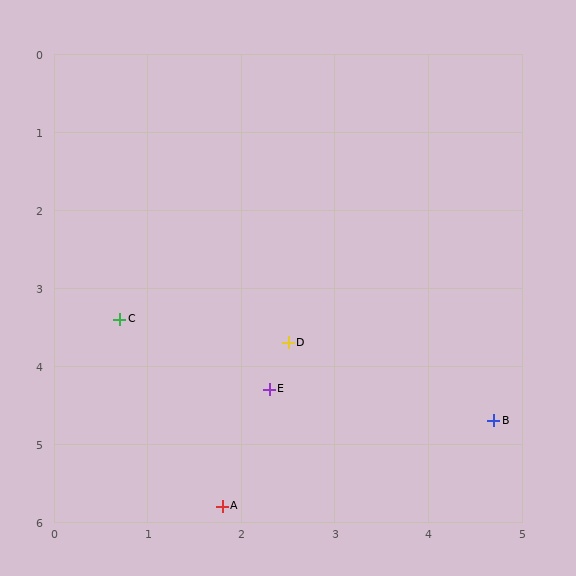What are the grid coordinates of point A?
Point A is at approximately (1.8, 5.8).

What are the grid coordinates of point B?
Point B is at approximately (4.7, 4.7).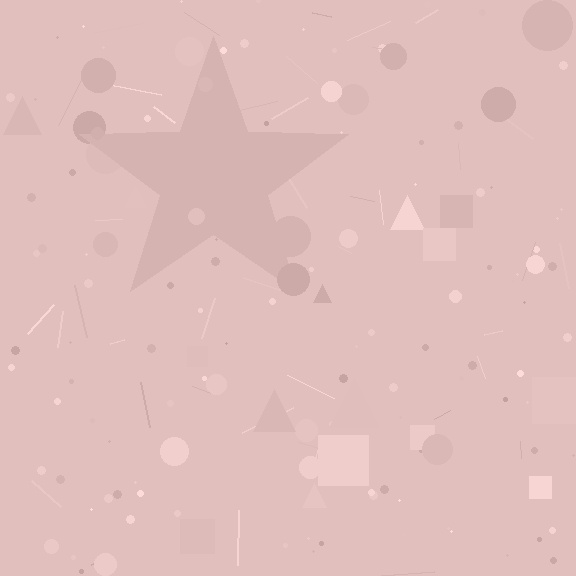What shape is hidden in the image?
A star is hidden in the image.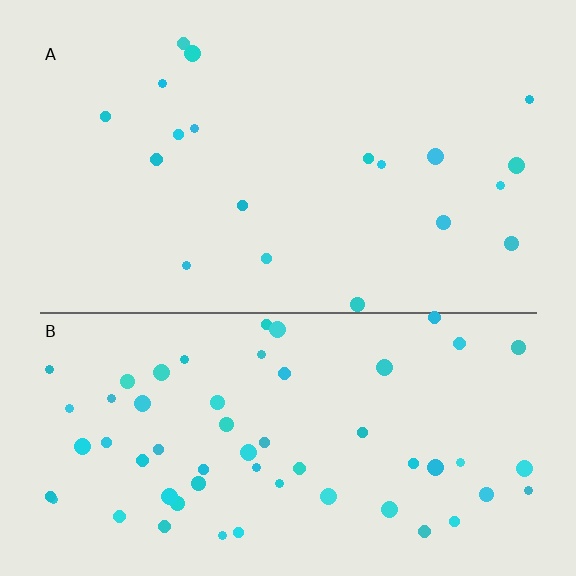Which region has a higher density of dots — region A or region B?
B (the bottom).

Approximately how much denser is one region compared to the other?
Approximately 3.0× — region B over region A.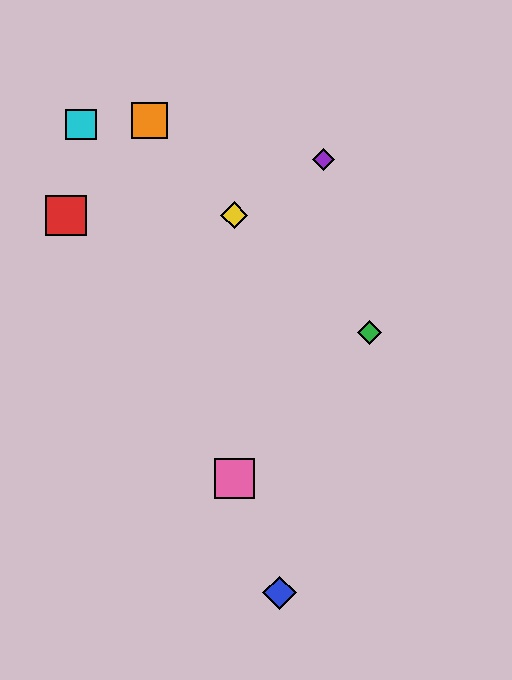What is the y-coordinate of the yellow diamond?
The yellow diamond is at y≈215.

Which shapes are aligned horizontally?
The red square, the yellow diamond are aligned horizontally.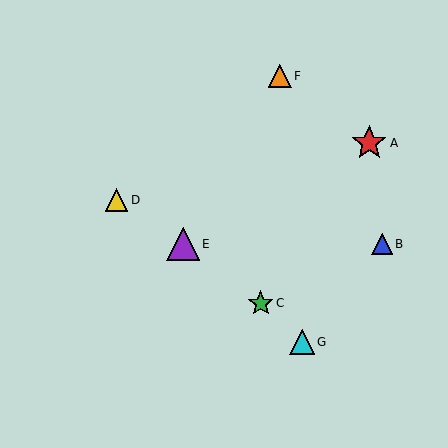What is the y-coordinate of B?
Object B is at y≈244.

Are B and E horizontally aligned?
Yes, both are at y≈244.